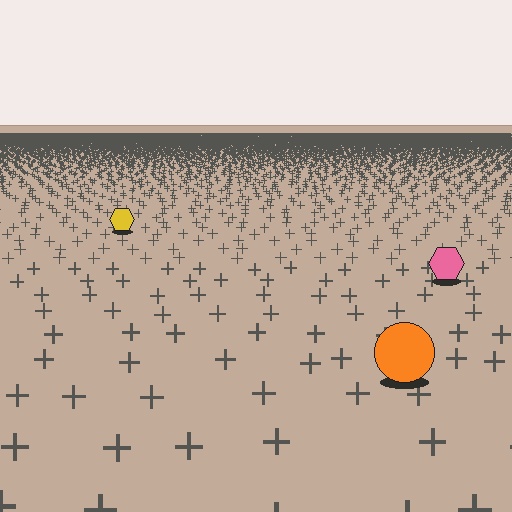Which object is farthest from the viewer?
The yellow hexagon is farthest from the viewer. It appears smaller and the ground texture around it is denser.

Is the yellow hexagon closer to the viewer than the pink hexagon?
No. The pink hexagon is closer — you can tell from the texture gradient: the ground texture is coarser near it.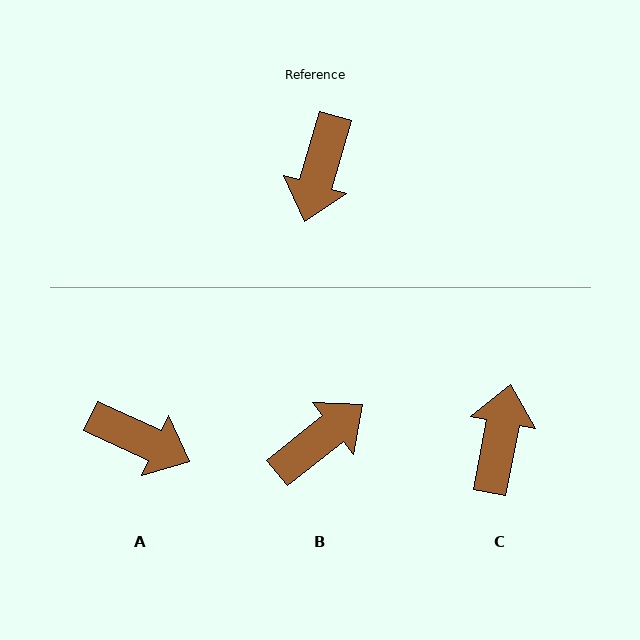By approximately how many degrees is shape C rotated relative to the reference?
Approximately 175 degrees clockwise.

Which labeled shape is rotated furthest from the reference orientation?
C, about 175 degrees away.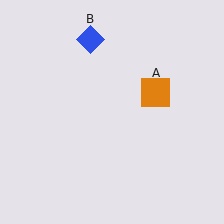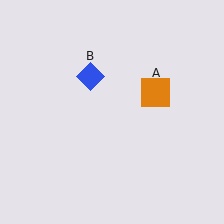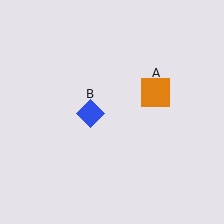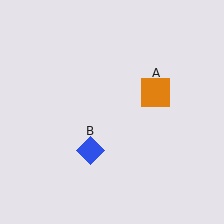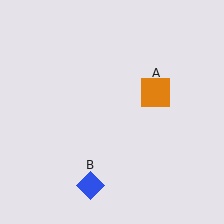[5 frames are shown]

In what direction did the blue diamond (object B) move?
The blue diamond (object B) moved down.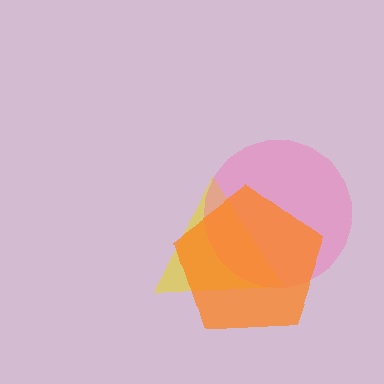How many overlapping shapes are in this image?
There are 3 overlapping shapes in the image.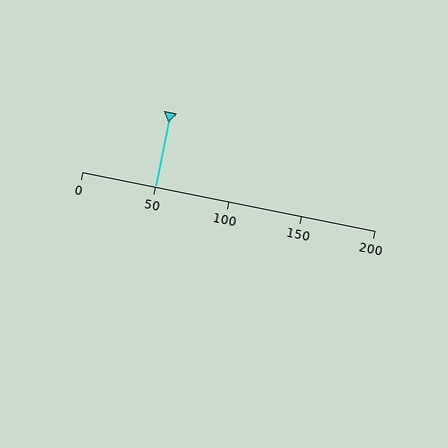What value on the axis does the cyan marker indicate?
The marker indicates approximately 50.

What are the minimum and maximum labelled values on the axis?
The axis runs from 0 to 200.